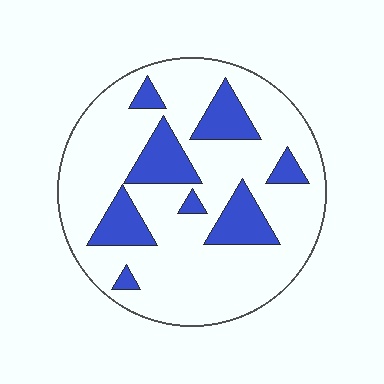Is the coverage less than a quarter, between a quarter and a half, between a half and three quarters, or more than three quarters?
Less than a quarter.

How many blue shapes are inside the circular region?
8.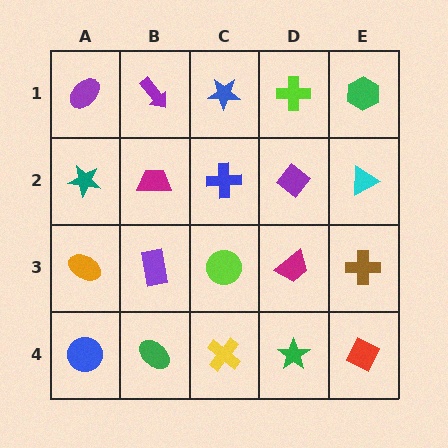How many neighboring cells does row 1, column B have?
3.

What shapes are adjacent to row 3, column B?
A magenta trapezoid (row 2, column B), a green ellipse (row 4, column B), an orange ellipse (row 3, column A), a lime circle (row 3, column C).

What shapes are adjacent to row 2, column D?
A lime cross (row 1, column D), a magenta trapezoid (row 3, column D), a blue cross (row 2, column C), a cyan triangle (row 2, column E).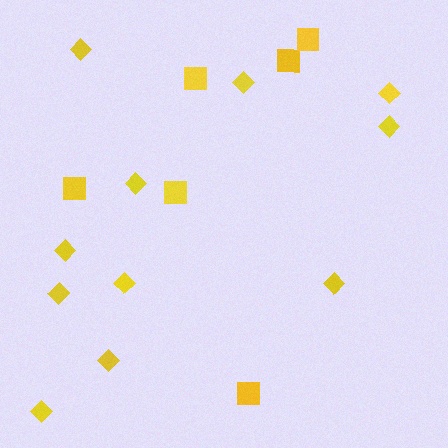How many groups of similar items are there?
There are 2 groups: one group of diamonds (11) and one group of squares (6).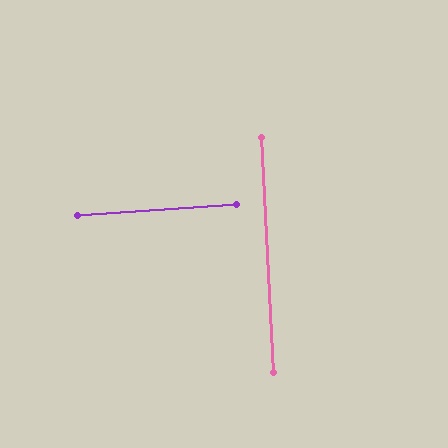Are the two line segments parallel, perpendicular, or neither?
Perpendicular — they meet at approximately 89°.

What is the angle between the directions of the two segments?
Approximately 89 degrees.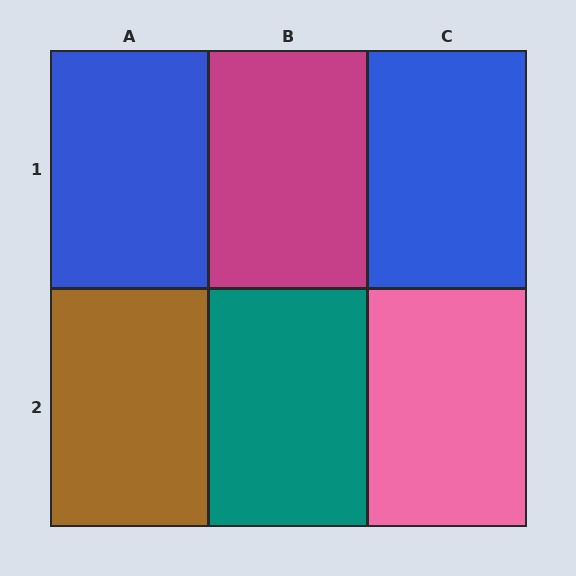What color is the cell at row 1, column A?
Blue.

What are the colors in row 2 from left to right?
Brown, teal, pink.